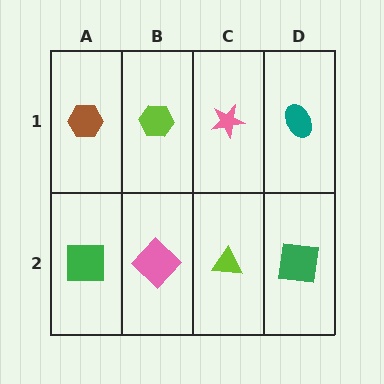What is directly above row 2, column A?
A brown hexagon.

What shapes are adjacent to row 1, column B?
A pink diamond (row 2, column B), a brown hexagon (row 1, column A), a pink star (row 1, column C).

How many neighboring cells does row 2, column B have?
3.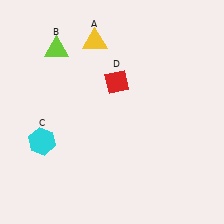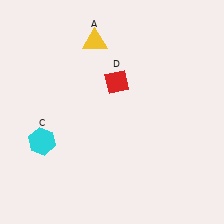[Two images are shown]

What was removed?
The lime triangle (B) was removed in Image 2.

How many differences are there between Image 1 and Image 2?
There is 1 difference between the two images.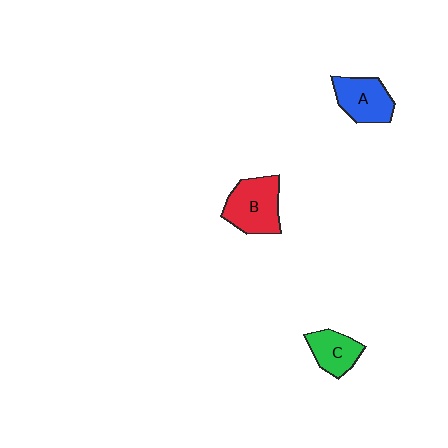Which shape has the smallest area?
Shape C (green).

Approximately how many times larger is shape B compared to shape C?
Approximately 1.5 times.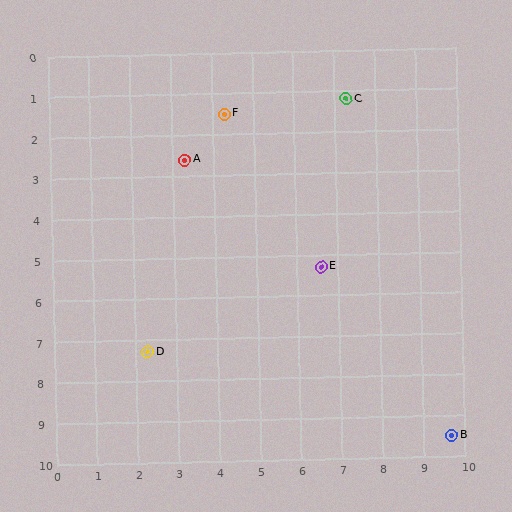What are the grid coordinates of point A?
Point A is at approximately (3.3, 2.6).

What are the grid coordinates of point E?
Point E is at approximately (6.6, 5.3).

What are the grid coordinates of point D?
Point D is at approximately (2.3, 7.3).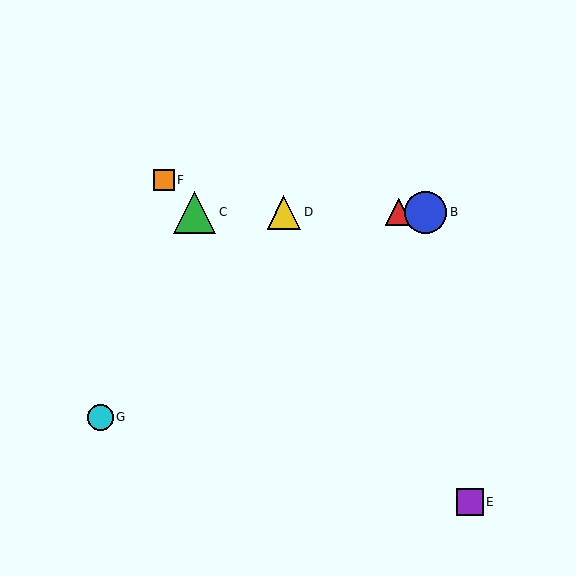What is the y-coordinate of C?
Object C is at y≈212.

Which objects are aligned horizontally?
Objects A, B, C, D are aligned horizontally.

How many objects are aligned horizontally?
4 objects (A, B, C, D) are aligned horizontally.